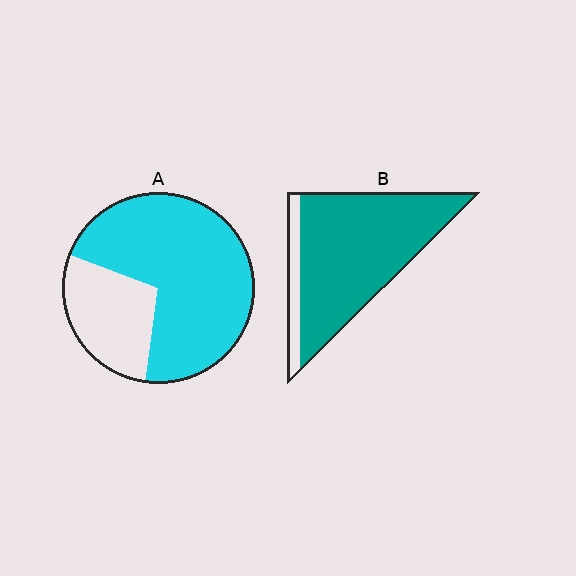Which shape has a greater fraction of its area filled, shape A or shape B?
Shape B.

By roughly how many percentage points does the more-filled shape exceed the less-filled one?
By roughly 15 percentage points (B over A).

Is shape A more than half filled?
Yes.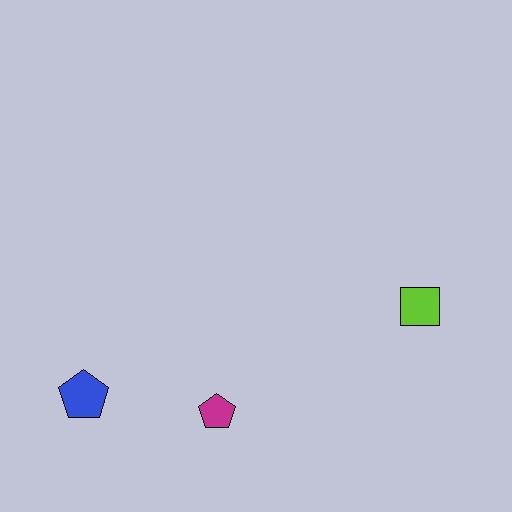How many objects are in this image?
There are 3 objects.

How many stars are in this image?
There are no stars.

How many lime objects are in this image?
There is 1 lime object.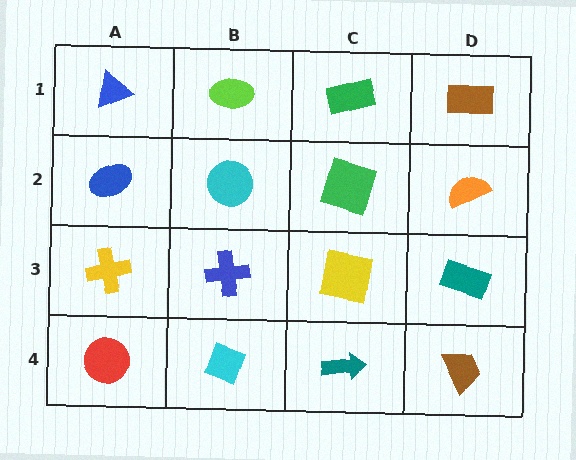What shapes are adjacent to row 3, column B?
A cyan circle (row 2, column B), a cyan diamond (row 4, column B), a yellow cross (row 3, column A), a yellow square (row 3, column C).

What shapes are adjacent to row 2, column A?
A blue triangle (row 1, column A), a yellow cross (row 3, column A), a cyan circle (row 2, column B).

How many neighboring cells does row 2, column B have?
4.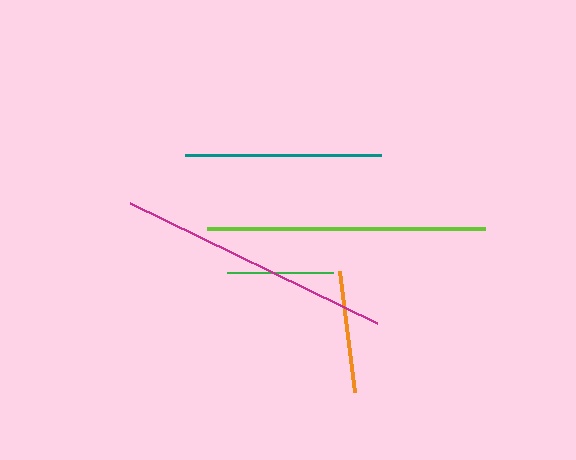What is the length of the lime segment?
The lime segment is approximately 278 pixels long.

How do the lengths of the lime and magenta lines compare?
The lime and magenta lines are approximately the same length.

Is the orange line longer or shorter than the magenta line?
The magenta line is longer than the orange line.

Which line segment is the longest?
The lime line is the longest at approximately 278 pixels.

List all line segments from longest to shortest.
From longest to shortest: lime, magenta, teal, orange, green.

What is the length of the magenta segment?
The magenta segment is approximately 274 pixels long.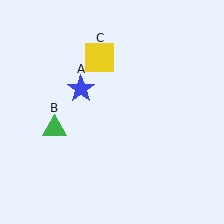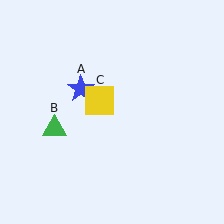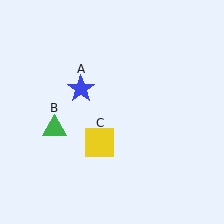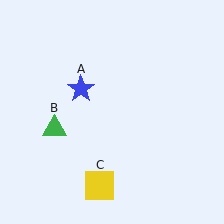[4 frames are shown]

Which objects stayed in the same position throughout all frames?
Blue star (object A) and green triangle (object B) remained stationary.